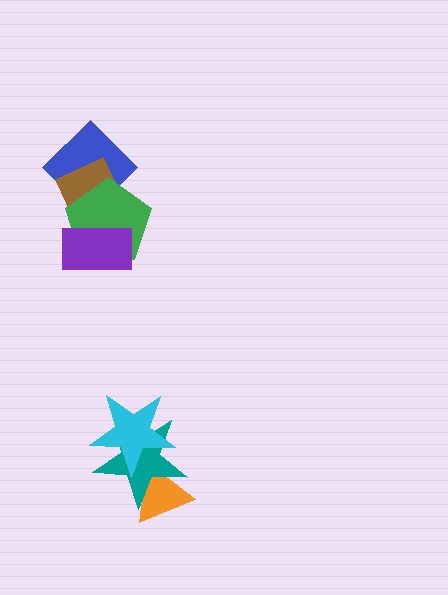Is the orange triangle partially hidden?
Yes, it is partially covered by another shape.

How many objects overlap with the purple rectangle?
1 object overlaps with the purple rectangle.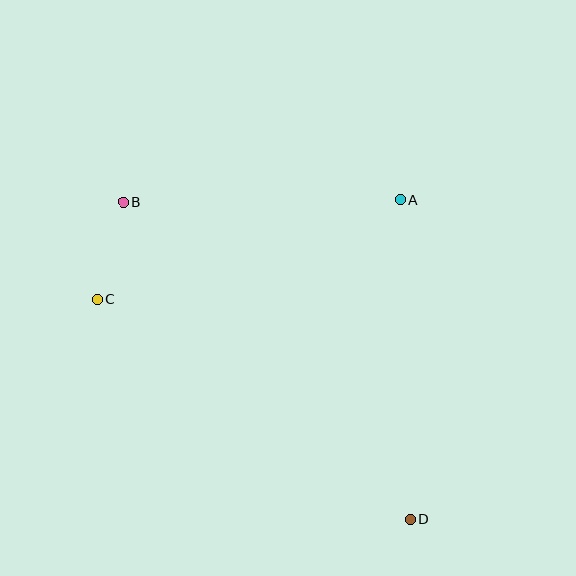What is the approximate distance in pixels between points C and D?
The distance between C and D is approximately 382 pixels.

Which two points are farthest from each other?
Points B and D are farthest from each other.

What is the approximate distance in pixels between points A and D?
The distance between A and D is approximately 320 pixels.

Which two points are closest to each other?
Points B and C are closest to each other.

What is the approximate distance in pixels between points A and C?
The distance between A and C is approximately 319 pixels.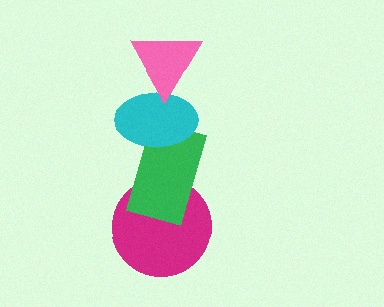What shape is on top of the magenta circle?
The green rectangle is on top of the magenta circle.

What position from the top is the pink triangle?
The pink triangle is 1st from the top.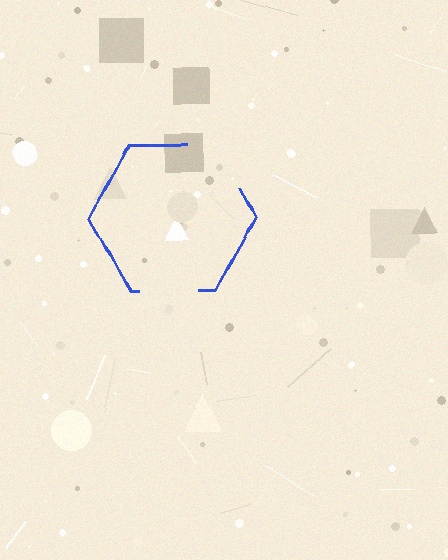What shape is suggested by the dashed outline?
The dashed outline suggests a hexagon.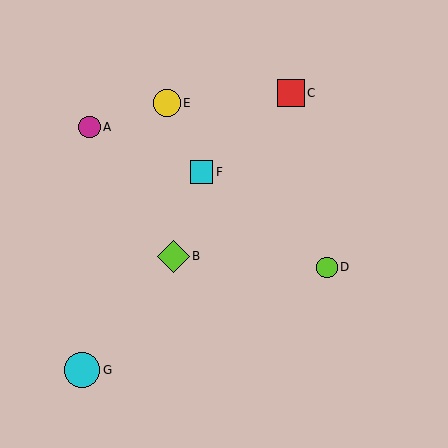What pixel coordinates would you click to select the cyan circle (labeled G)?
Click at (82, 370) to select the cyan circle G.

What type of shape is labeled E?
Shape E is a yellow circle.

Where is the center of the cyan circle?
The center of the cyan circle is at (82, 370).